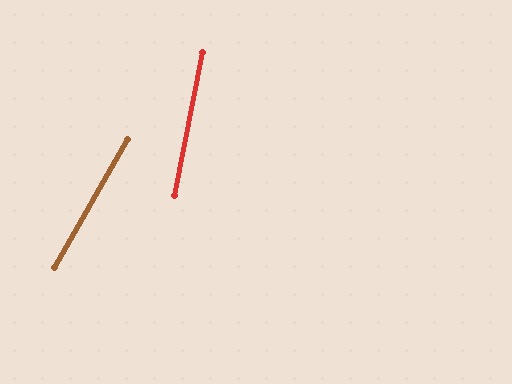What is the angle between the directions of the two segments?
Approximately 18 degrees.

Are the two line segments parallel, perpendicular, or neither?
Neither parallel nor perpendicular — they differ by about 18°.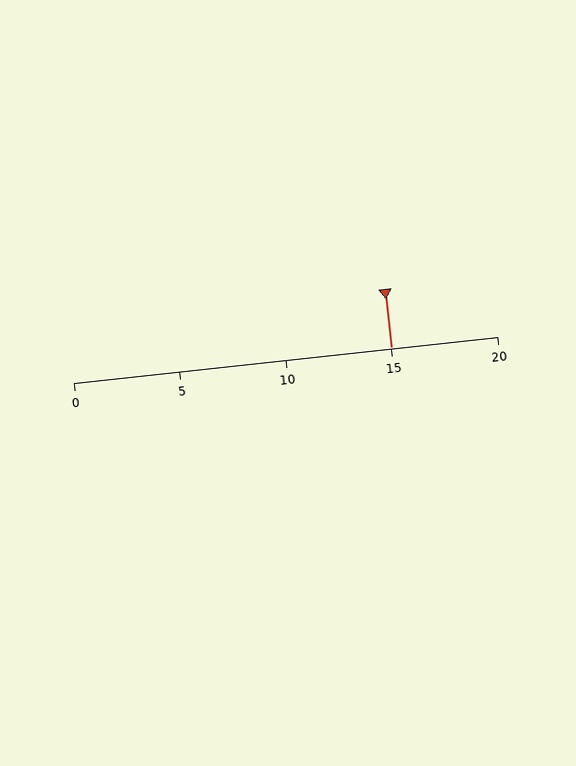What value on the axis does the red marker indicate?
The marker indicates approximately 15.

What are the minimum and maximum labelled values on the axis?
The axis runs from 0 to 20.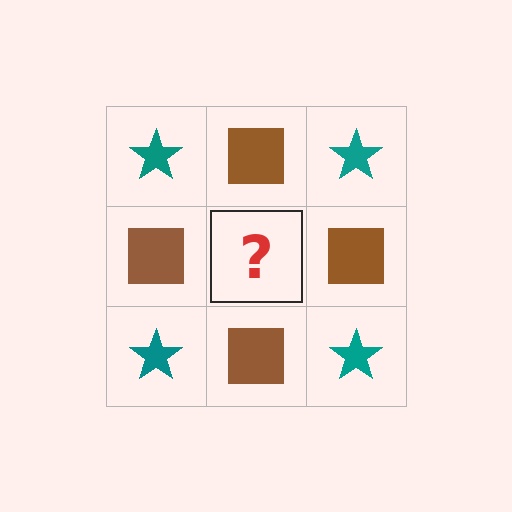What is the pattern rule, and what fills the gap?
The rule is that it alternates teal star and brown square in a checkerboard pattern. The gap should be filled with a teal star.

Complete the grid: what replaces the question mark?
The question mark should be replaced with a teal star.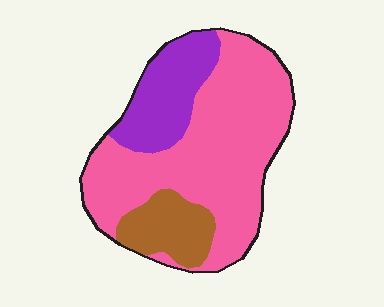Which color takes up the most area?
Pink, at roughly 65%.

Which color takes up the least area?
Brown, at roughly 15%.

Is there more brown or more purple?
Purple.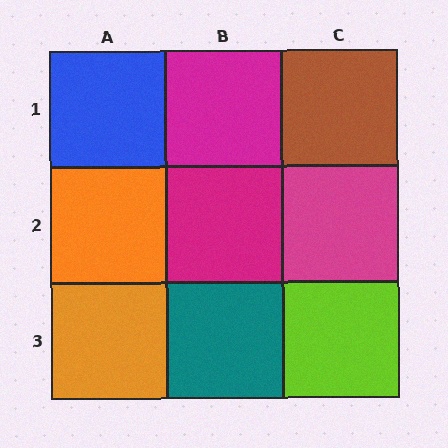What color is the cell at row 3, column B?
Teal.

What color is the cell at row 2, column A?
Orange.